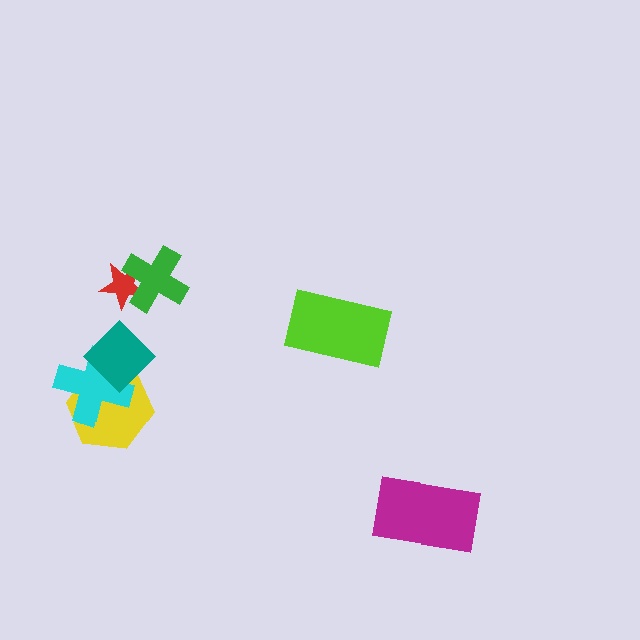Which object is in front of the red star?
The green cross is in front of the red star.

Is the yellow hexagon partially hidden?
Yes, it is partially covered by another shape.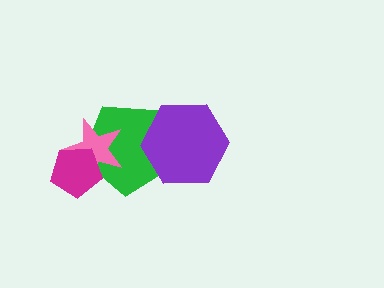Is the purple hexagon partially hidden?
No, no other shape covers it.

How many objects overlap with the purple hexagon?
1 object overlaps with the purple hexagon.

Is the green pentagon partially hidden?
Yes, it is partially covered by another shape.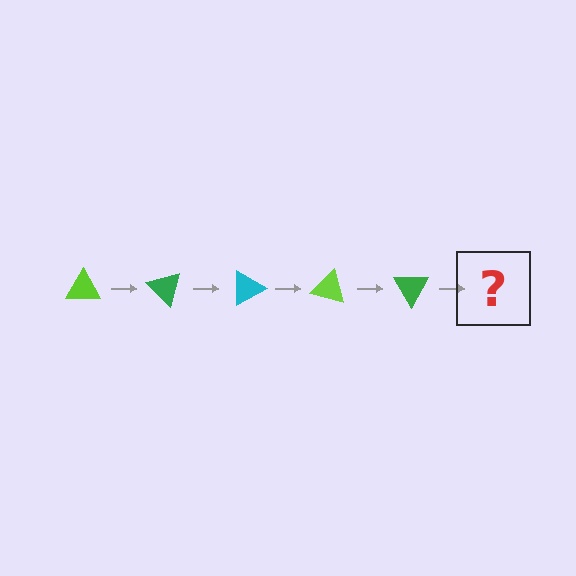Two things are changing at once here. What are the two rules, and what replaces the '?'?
The two rules are that it rotates 45 degrees each step and the color cycles through lime, green, and cyan. The '?' should be a cyan triangle, rotated 225 degrees from the start.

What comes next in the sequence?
The next element should be a cyan triangle, rotated 225 degrees from the start.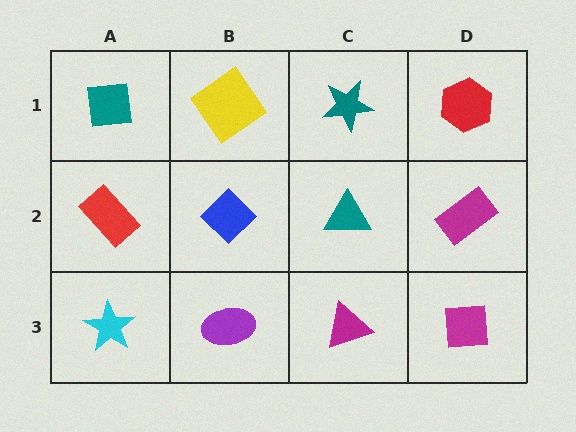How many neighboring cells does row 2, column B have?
4.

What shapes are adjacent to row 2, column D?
A red hexagon (row 1, column D), a magenta square (row 3, column D), a teal triangle (row 2, column C).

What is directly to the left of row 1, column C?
A yellow diamond.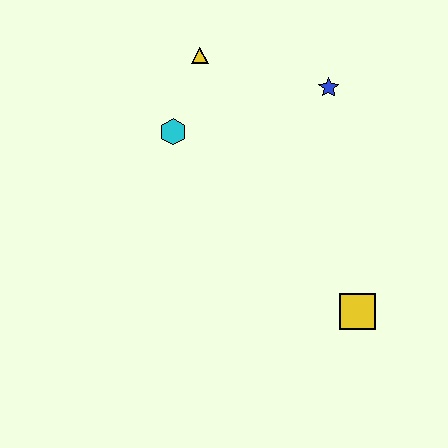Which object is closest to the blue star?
The yellow triangle is closest to the blue star.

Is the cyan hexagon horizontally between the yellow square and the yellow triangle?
No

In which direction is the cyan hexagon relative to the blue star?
The cyan hexagon is to the left of the blue star.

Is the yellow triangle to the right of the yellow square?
No